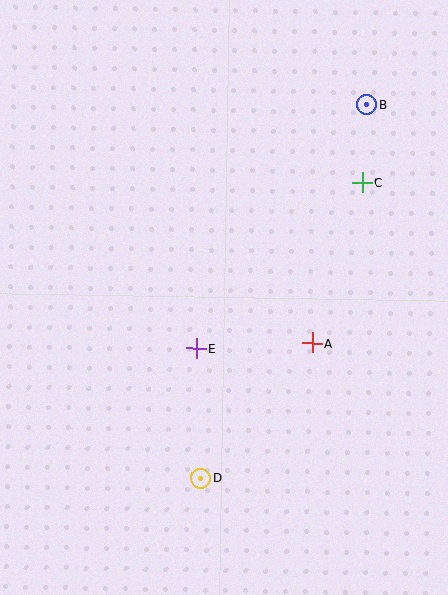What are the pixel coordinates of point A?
Point A is at (312, 343).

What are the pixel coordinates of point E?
Point E is at (196, 348).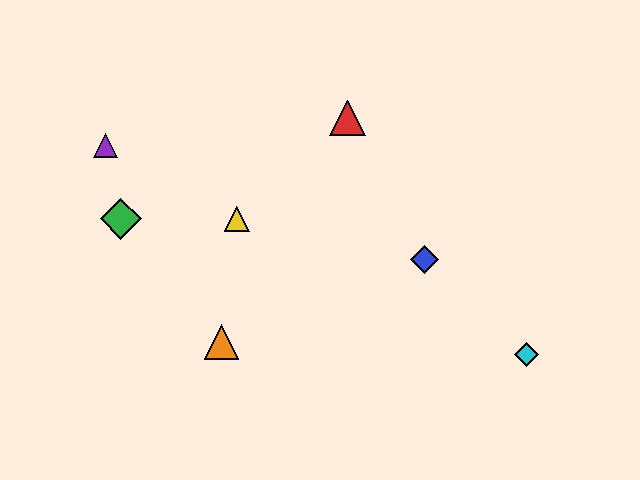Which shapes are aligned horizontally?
The green diamond, the yellow triangle are aligned horizontally.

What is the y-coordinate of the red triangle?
The red triangle is at y≈118.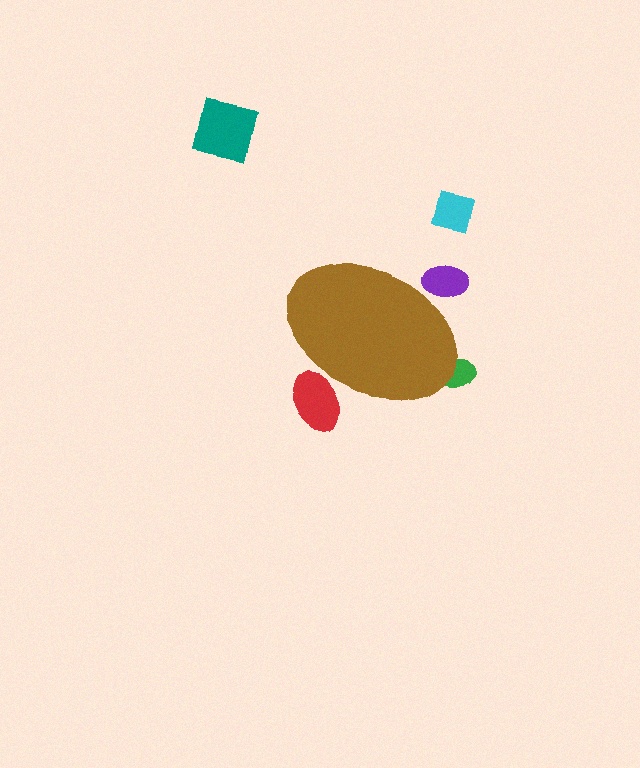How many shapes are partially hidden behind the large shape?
3 shapes are partially hidden.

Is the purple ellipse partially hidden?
Yes, the purple ellipse is partially hidden behind the brown ellipse.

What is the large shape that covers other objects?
A brown ellipse.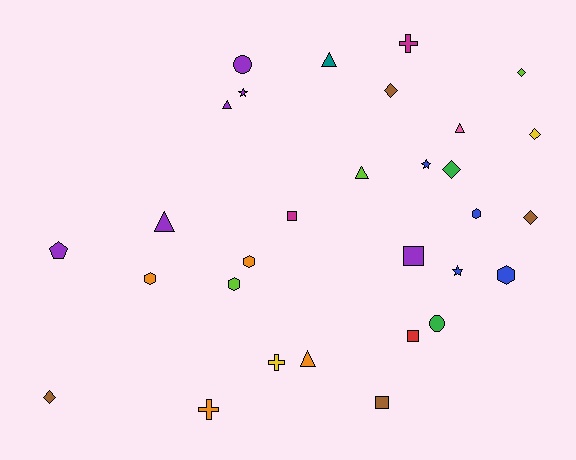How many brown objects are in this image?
There are 4 brown objects.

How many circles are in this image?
There are 2 circles.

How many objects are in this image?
There are 30 objects.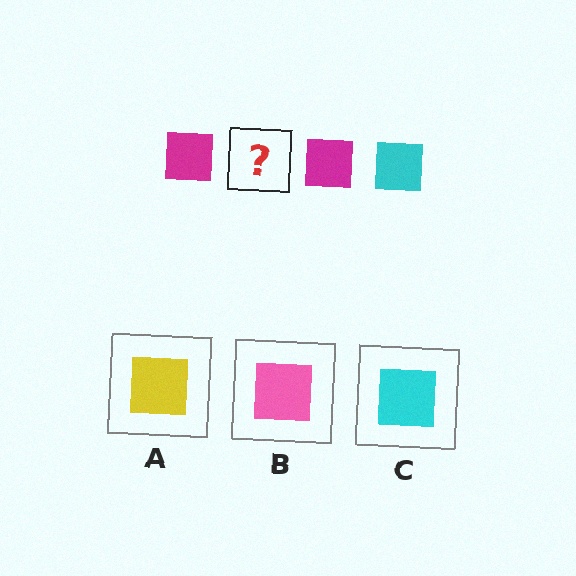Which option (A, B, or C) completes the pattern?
C.